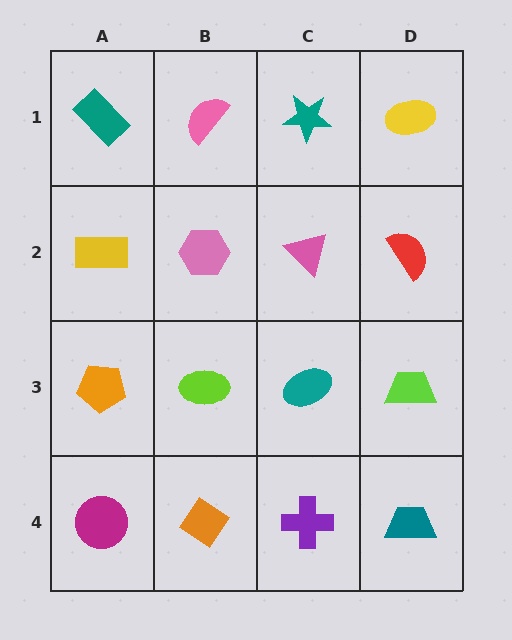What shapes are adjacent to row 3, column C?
A pink triangle (row 2, column C), a purple cross (row 4, column C), a lime ellipse (row 3, column B), a lime trapezoid (row 3, column D).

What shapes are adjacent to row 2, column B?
A pink semicircle (row 1, column B), a lime ellipse (row 3, column B), a yellow rectangle (row 2, column A), a pink triangle (row 2, column C).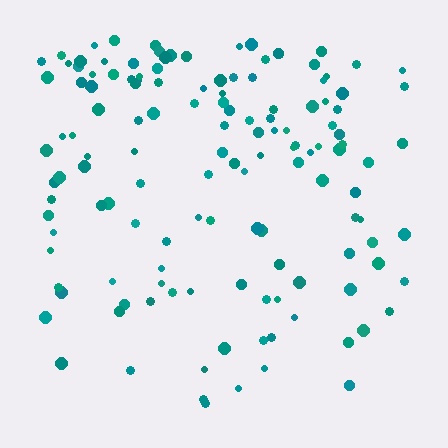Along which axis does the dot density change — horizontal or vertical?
Vertical.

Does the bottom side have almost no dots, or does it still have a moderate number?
Still a moderate number, just noticeably fewer than the top.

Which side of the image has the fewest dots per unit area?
The bottom.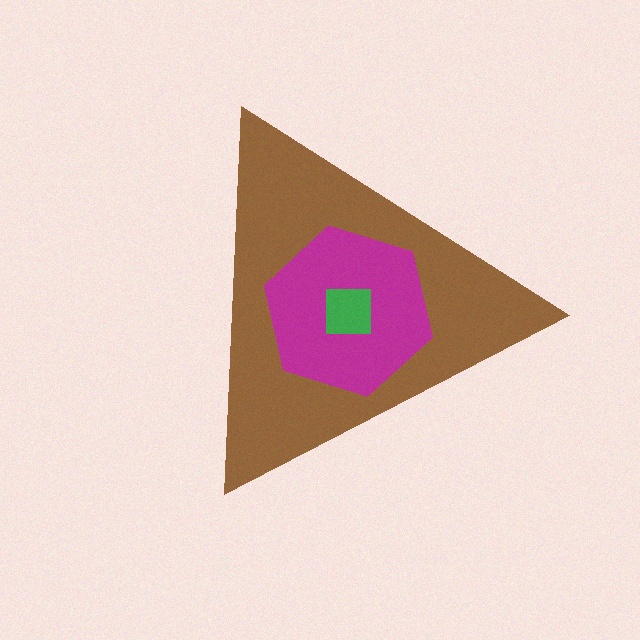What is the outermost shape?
The brown triangle.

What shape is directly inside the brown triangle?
The magenta hexagon.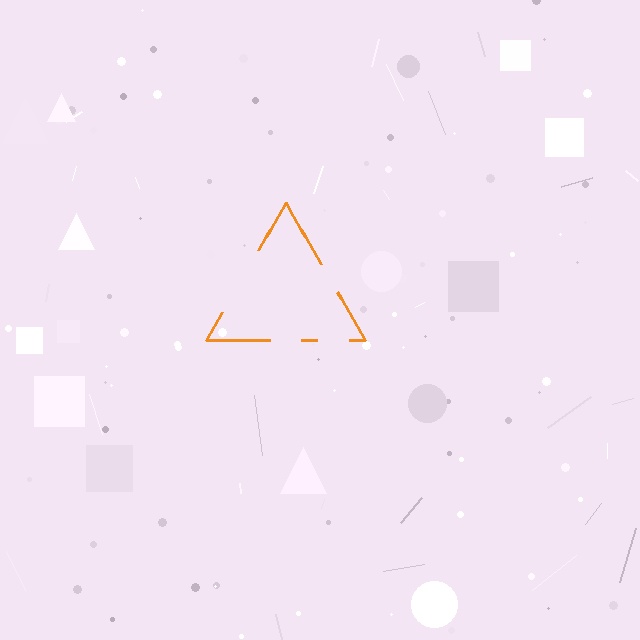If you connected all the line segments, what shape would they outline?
They would outline a triangle.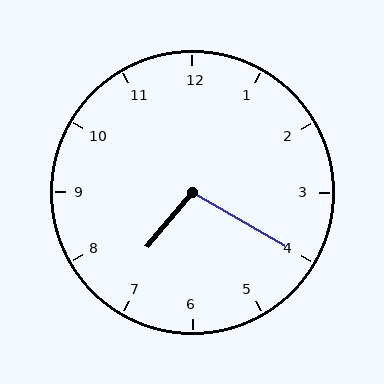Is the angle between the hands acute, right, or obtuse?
It is obtuse.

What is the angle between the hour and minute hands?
Approximately 100 degrees.